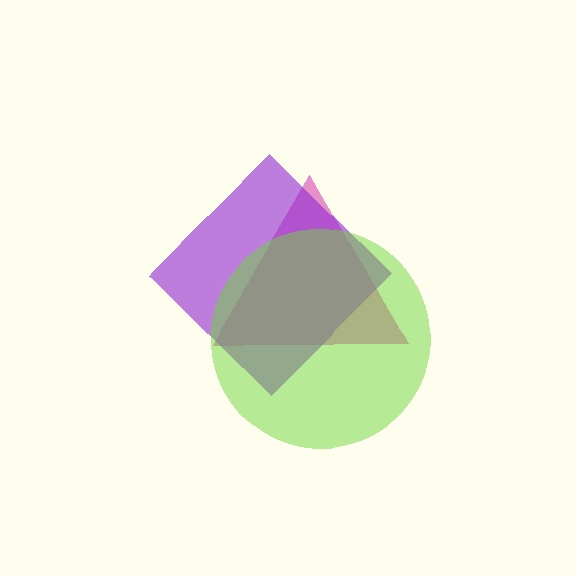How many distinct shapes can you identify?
There are 3 distinct shapes: a pink triangle, a purple diamond, a lime circle.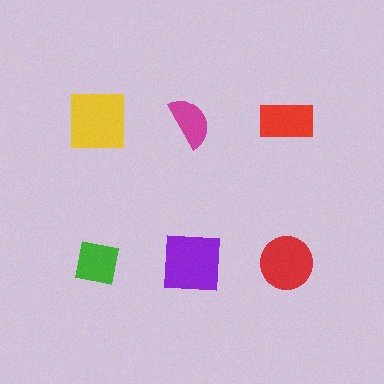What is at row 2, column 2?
A purple square.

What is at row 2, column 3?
A red circle.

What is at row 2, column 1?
A green square.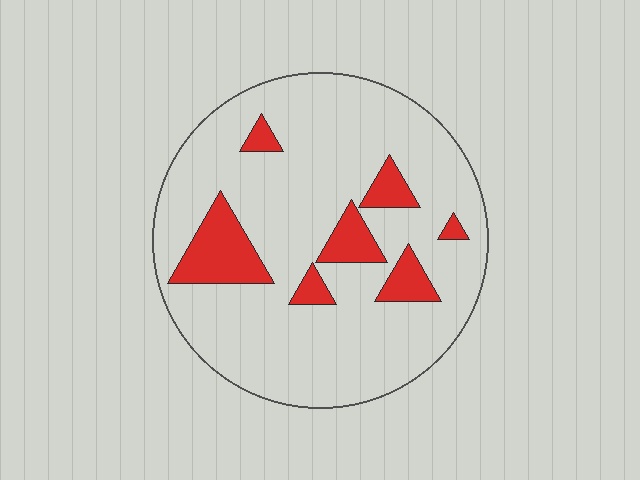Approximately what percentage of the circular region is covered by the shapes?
Approximately 15%.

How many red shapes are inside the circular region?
7.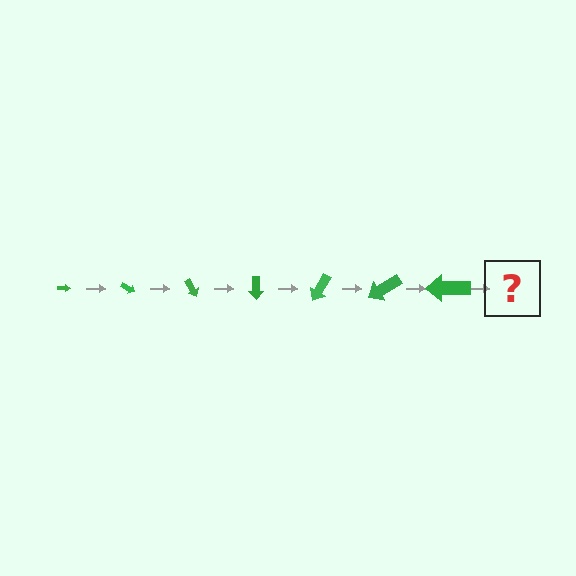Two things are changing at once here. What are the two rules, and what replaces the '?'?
The two rules are that the arrow grows larger each step and it rotates 30 degrees each step. The '?' should be an arrow, larger than the previous one and rotated 210 degrees from the start.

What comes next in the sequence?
The next element should be an arrow, larger than the previous one and rotated 210 degrees from the start.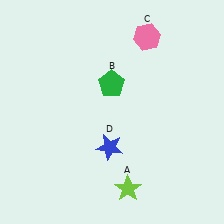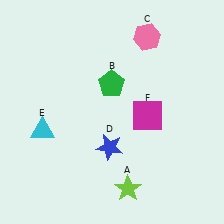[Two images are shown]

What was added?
A cyan triangle (E), a magenta square (F) were added in Image 2.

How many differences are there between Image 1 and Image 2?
There are 2 differences between the two images.